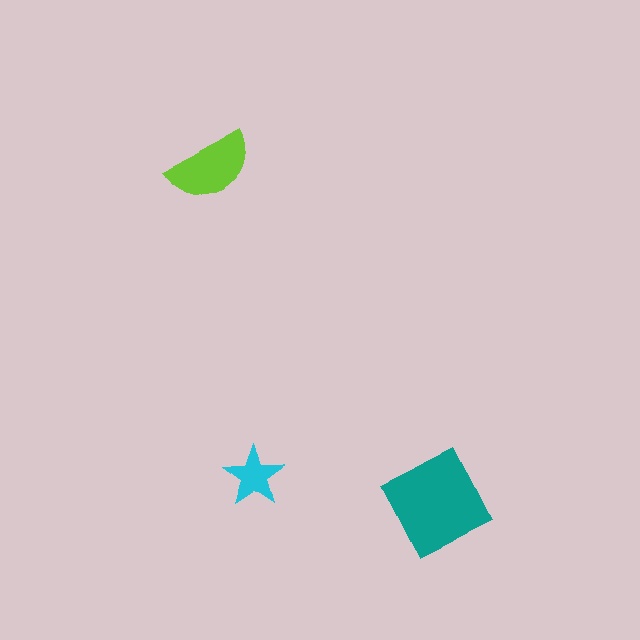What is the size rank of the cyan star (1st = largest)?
3rd.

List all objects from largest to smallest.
The teal square, the lime semicircle, the cyan star.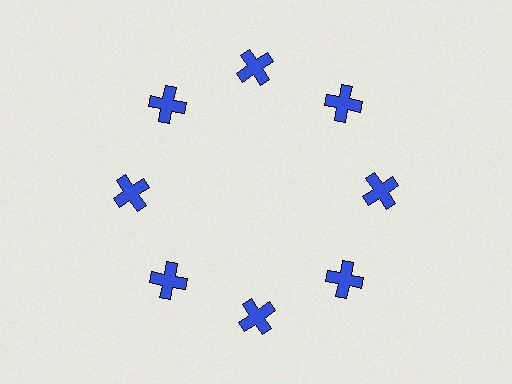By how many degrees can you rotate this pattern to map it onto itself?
The pattern maps onto itself every 45 degrees of rotation.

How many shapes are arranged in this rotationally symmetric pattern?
There are 8 shapes, arranged in 8 groups of 1.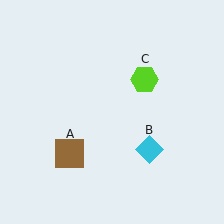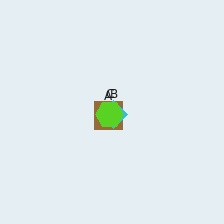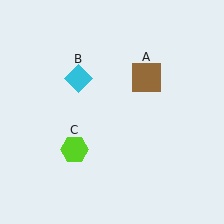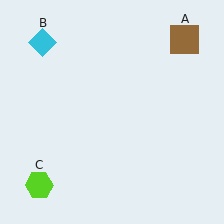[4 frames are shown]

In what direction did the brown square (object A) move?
The brown square (object A) moved up and to the right.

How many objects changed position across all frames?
3 objects changed position: brown square (object A), cyan diamond (object B), lime hexagon (object C).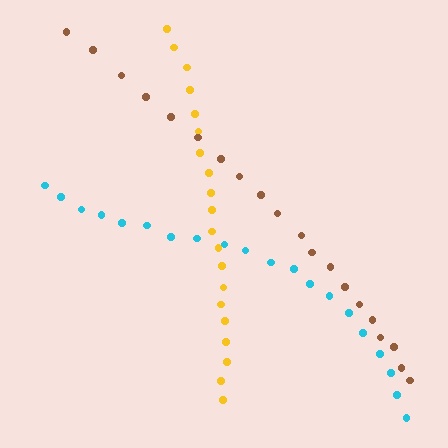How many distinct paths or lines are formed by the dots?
There are 3 distinct paths.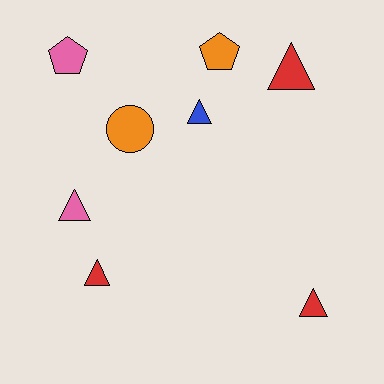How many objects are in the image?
There are 8 objects.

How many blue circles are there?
There are no blue circles.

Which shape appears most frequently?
Triangle, with 5 objects.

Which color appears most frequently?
Red, with 3 objects.